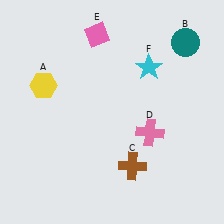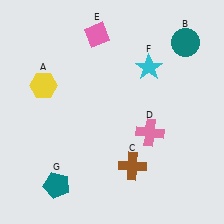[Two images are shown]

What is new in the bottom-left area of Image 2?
A teal pentagon (G) was added in the bottom-left area of Image 2.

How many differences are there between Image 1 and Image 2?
There is 1 difference between the two images.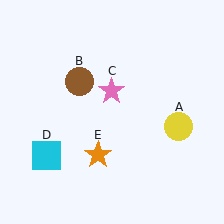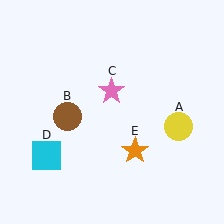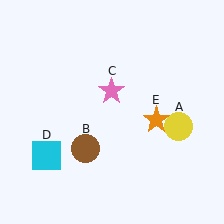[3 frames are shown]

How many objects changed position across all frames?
2 objects changed position: brown circle (object B), orange star (object E).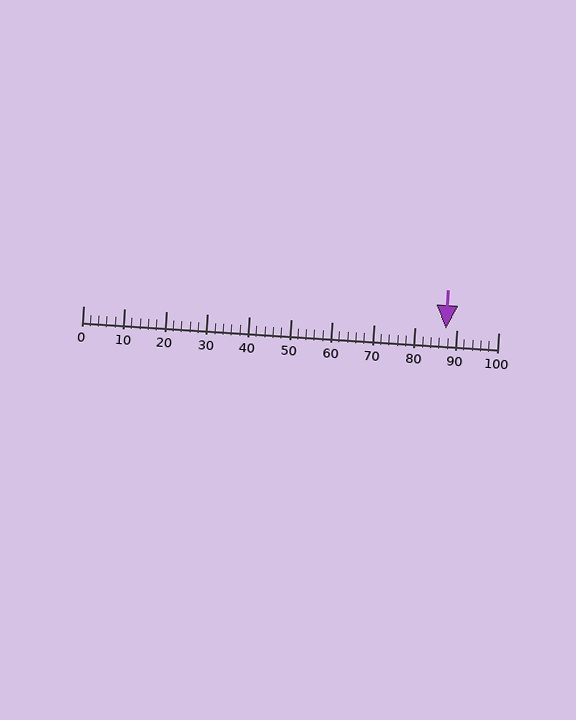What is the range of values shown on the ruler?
The ruler shows values from 0 to 100.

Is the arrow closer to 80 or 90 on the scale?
The arrow is closer to 90.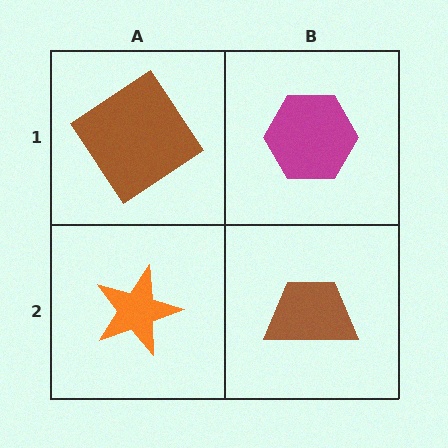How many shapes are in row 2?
2 shapes.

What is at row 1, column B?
A magenta hexagon.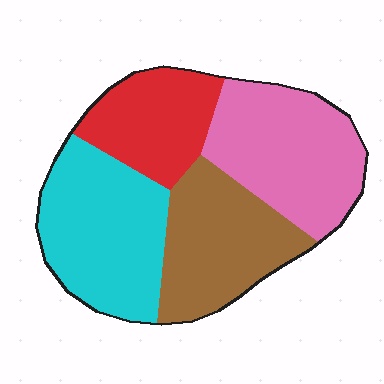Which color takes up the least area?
Red, at roughly 20%.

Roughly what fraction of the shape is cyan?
Cyan covers roughly 30% of the shape.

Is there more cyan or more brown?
Cyan.